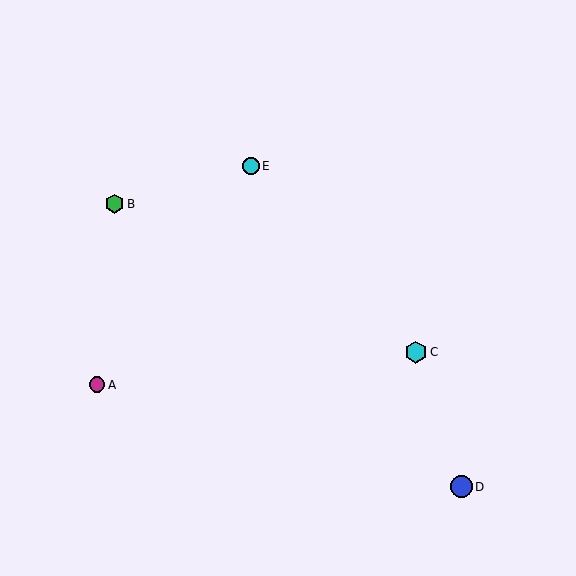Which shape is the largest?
The cyan hexagon (labeled C) is the largest.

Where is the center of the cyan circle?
The center of the cyan circle is at (251, 166).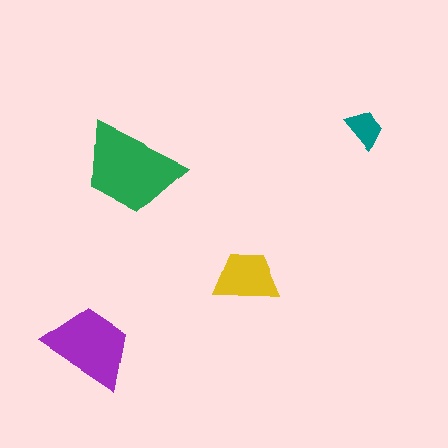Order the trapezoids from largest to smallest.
the green one, the purple one, the yellow one, the teal one.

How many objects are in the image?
There are 4 objects in the image.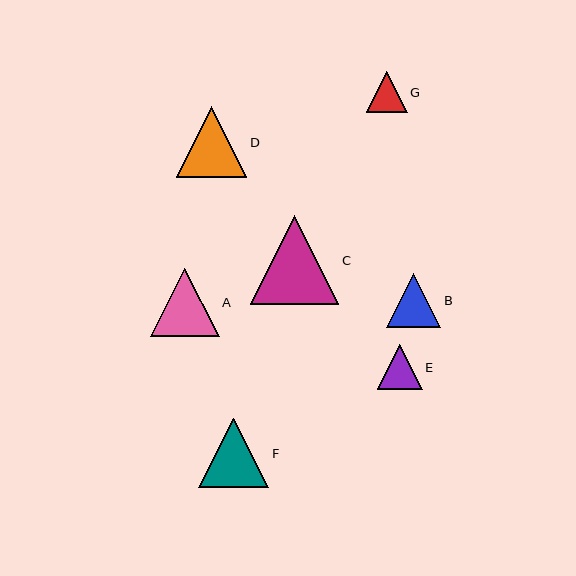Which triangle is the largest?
Triangle C is the largest with a size of approximately 88 pixels.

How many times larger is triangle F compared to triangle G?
Triangle F is approximately 1.7 times the size of triangle G.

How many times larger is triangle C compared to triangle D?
Triangle C is approximately 1.2 times the size of triangle D.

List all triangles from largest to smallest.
From largest to smallest: C, D, F, A, B, E, G.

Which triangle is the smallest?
Triangle G is the smallest with a size of approximately 41 pixels.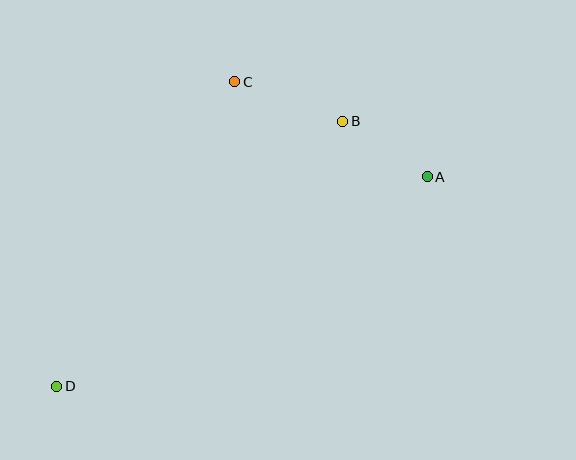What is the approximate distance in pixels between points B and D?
The distance between B and D is approximately 390 pixels.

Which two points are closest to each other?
Points A and B are closest to each other.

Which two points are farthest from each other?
Points A and D are farthest from each other.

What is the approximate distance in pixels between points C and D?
The distance between C and D is approximately 353 pixels.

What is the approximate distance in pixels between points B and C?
The distance between B and C is approximately 115 pixels.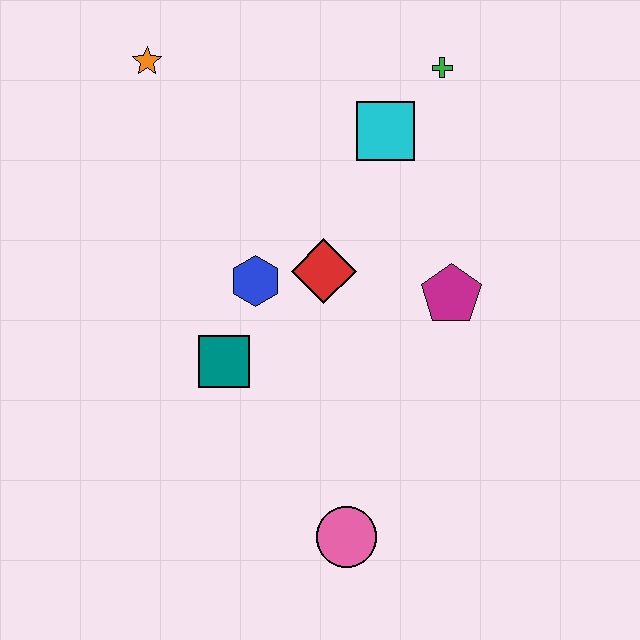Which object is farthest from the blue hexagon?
The green cross is farthest from the blue hexagon.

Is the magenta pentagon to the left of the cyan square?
No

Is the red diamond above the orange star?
No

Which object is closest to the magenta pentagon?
The red diamond is closest to the magenta pentagon.